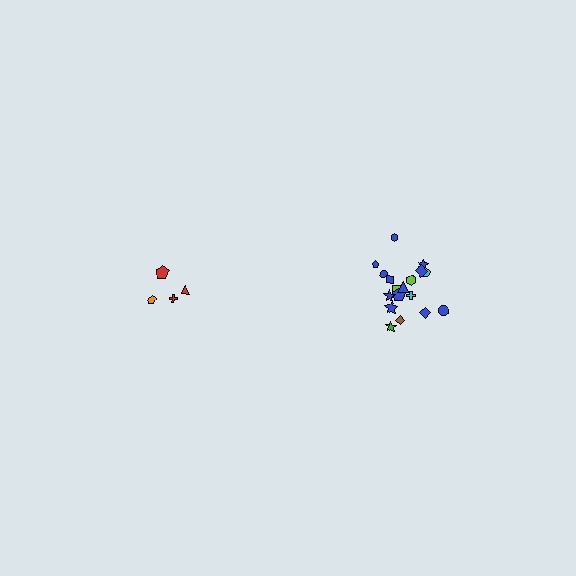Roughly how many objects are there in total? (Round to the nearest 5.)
Roughly 20 objects in total.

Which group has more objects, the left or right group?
The right group.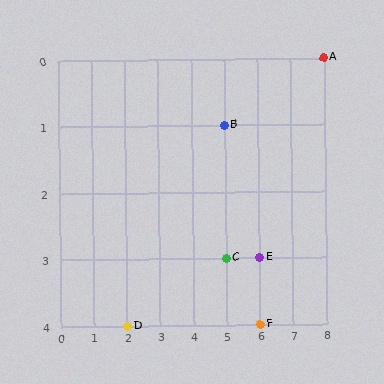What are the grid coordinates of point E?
Point E is at grid coordinates (6, 3).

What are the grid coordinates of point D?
Point D is at grid coordinates (2, 4).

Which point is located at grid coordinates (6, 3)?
Point E is at (6, 3).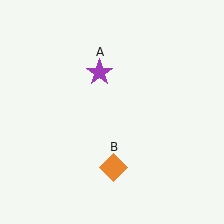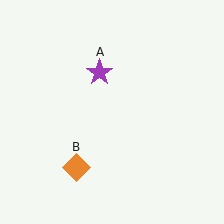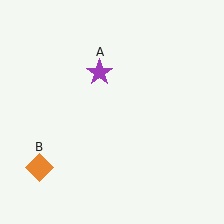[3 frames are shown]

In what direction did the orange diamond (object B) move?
The orange diamond (object B) moved left.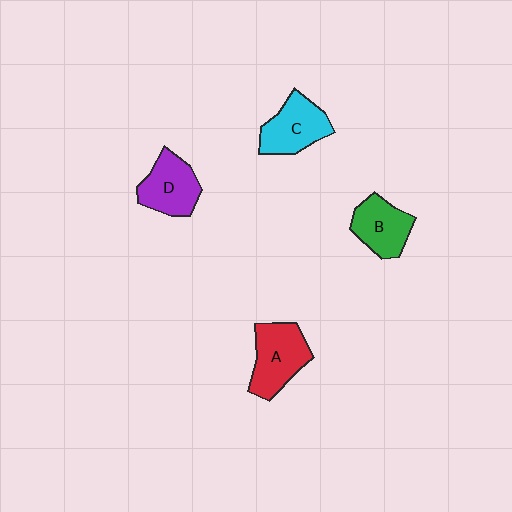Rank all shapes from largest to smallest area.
From largest to smallest: A (red), C (cyan), D (purple), B (green).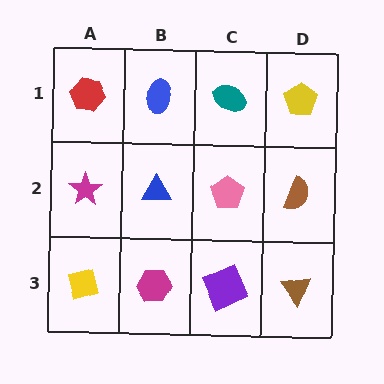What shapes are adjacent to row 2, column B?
A blue ellipse (row 1, column B), a magenta hexagon (row 3, column B), a magenta star (row 2, column A), a pink pentagon (row 2, column C).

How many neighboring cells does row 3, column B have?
3.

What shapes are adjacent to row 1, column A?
A magenta star (row 2, column A), a blue ellipse (row 1, column B).